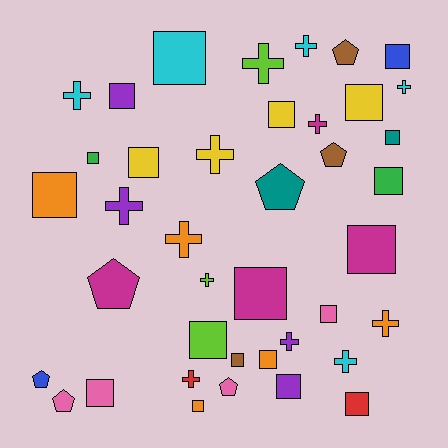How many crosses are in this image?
There are 13 crosses.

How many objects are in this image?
There are 40 objects.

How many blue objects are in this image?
There are 2 blue objects.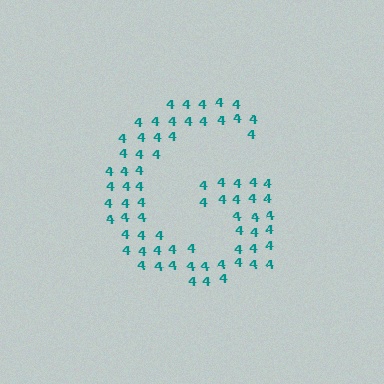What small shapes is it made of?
It is made of small digit 4's.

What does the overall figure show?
The overall figure shows the letter G.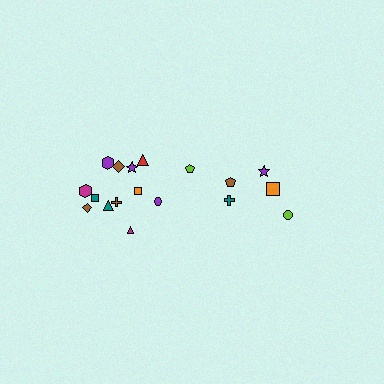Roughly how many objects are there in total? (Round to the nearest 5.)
Roughly 20 objects in total.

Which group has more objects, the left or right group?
The left group.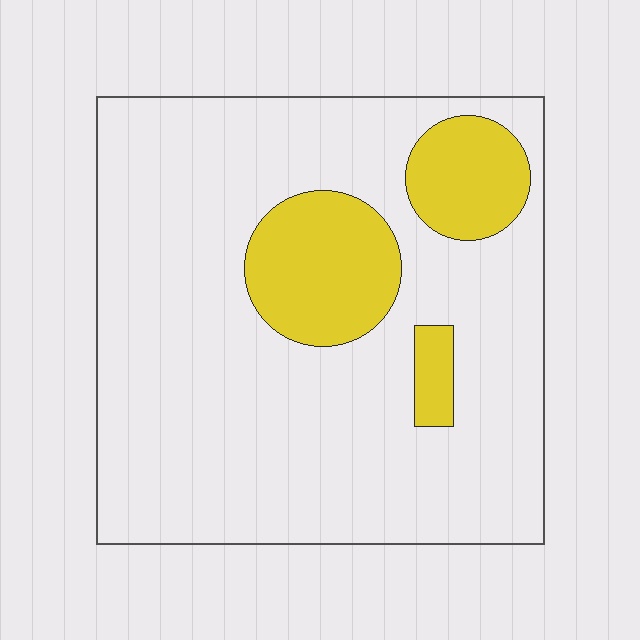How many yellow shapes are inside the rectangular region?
3.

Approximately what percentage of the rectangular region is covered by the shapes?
Approximately 20%.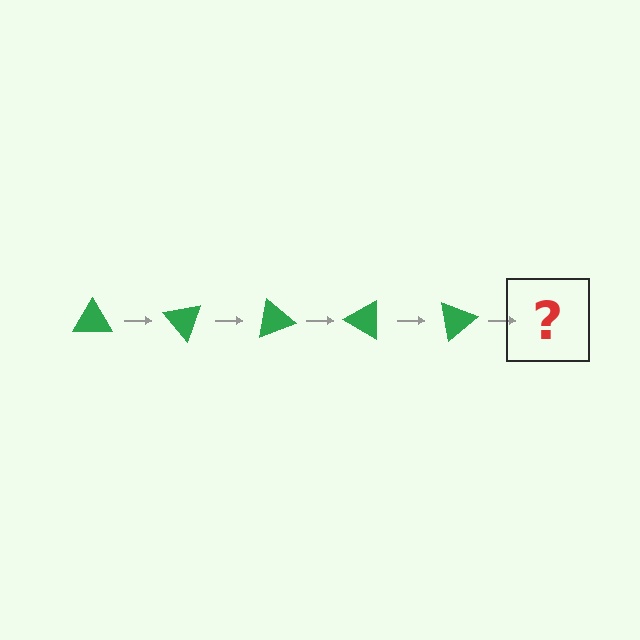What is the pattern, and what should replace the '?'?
The pattern is that the triangle rotates 50 degrees each step. The '?' should be a green triangle rotated 250 degrees.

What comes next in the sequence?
The next element should be a green triangle rotated 250 degrees.